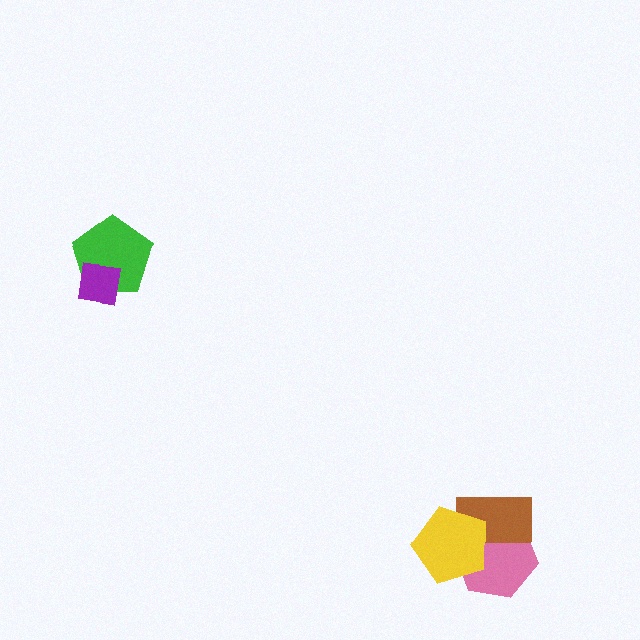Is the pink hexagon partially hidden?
Yes, it is partially covered by another shape.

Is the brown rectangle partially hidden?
Yes, it is partially covered by another shape.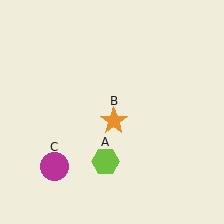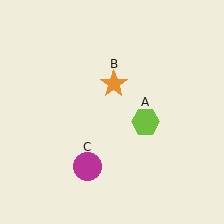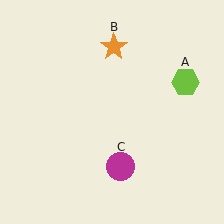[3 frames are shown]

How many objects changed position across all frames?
3 objects changed position: lime hexagon (object A), orange star (object B), magenta circle (object C).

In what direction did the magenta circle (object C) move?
The magenta circle (object C) moved right.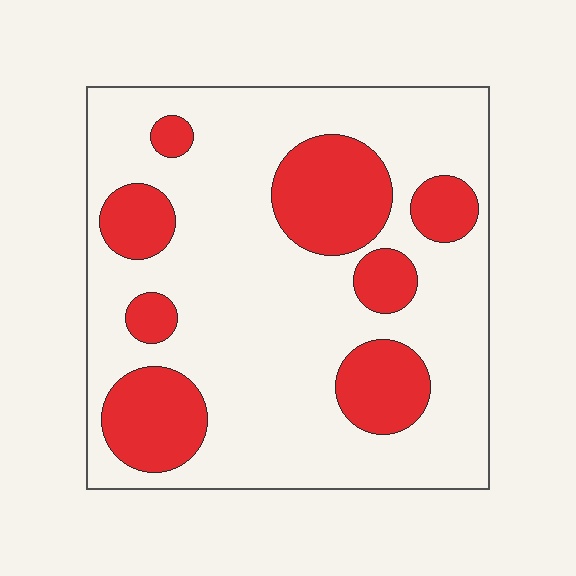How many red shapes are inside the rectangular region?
8.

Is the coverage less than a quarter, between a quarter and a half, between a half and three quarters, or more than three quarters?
Between a quarter and a half.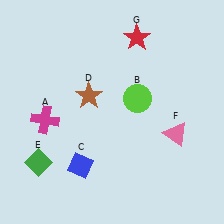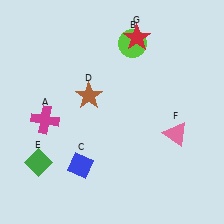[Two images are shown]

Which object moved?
The lime circle (B) moved up.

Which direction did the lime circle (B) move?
The lime circle (B) moved up.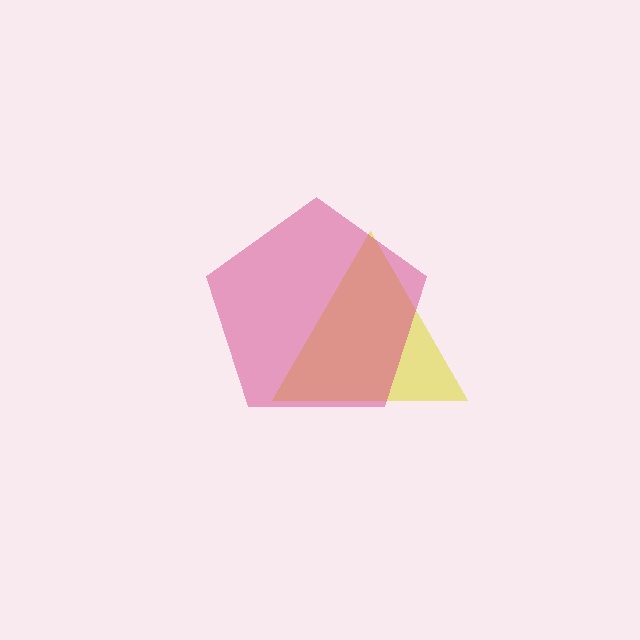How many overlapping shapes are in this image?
There are 2 overlapping shapes in the image.